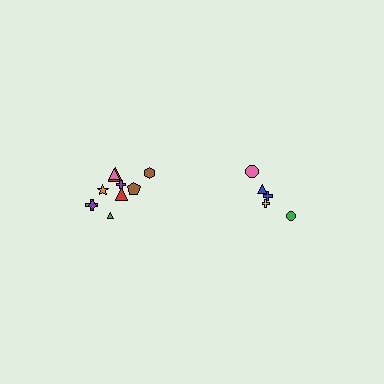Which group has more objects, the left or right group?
The left group.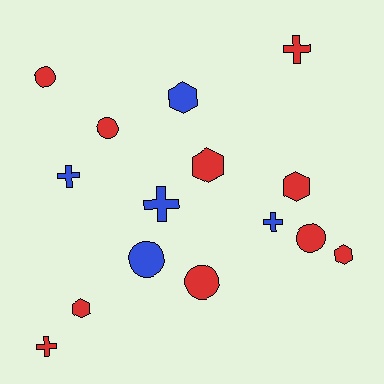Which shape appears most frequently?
Cross, with 5 objects.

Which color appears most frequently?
Red, with 10 objects.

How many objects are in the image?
There are 15 objects.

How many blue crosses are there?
There are 3 blue crosses.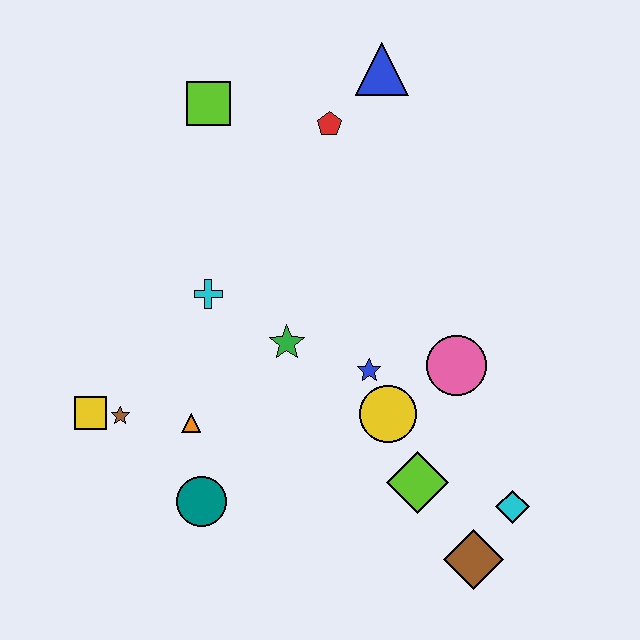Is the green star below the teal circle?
No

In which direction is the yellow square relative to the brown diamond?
The yellow square is to the left of the brown diamond.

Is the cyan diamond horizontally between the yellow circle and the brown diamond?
No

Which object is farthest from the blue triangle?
The brown diamond is farthest from the blue triangle.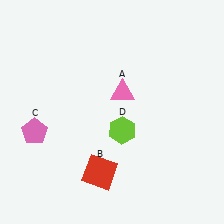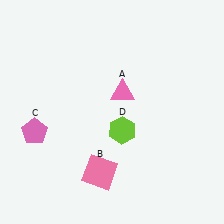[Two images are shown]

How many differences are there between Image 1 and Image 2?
There is 1 difference between the two images.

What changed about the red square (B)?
In Image 1, B is red. In Image 2, it changed to pink.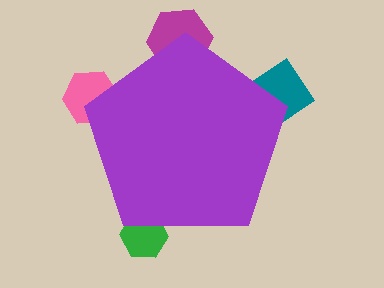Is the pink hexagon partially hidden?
Yes, the pink hexagon is partially hidden behind the purple pentagon.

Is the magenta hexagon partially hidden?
Yes, the magenta hexagon is partially hidden behind the purple pentagon.